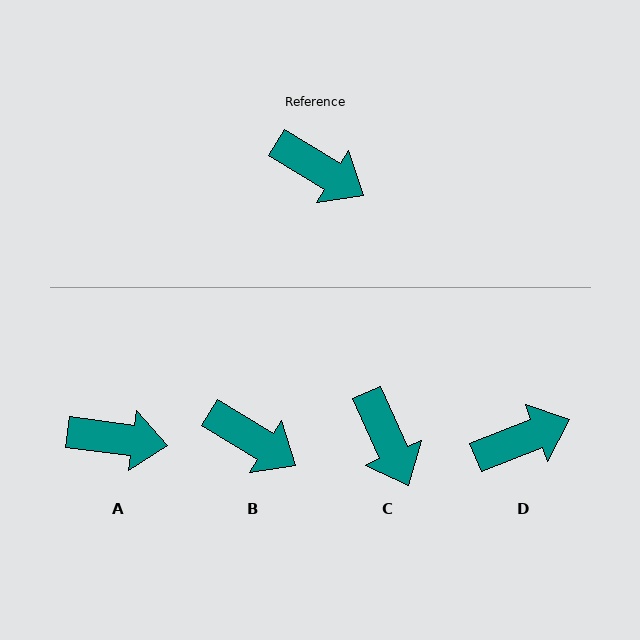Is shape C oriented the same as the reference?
No, it is off by about 34 degrees.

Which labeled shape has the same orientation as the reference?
B.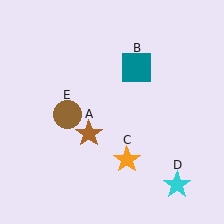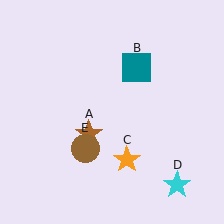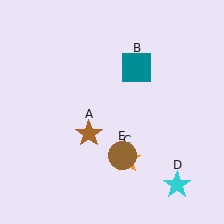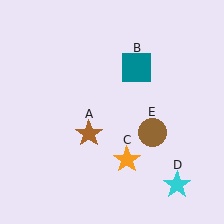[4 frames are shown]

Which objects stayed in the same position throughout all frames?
Brown star (object A) and teal square (object B) and orange star (object C) and cyan star (object D) remained stationary.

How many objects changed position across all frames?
1 object changed position: brown circle (object E).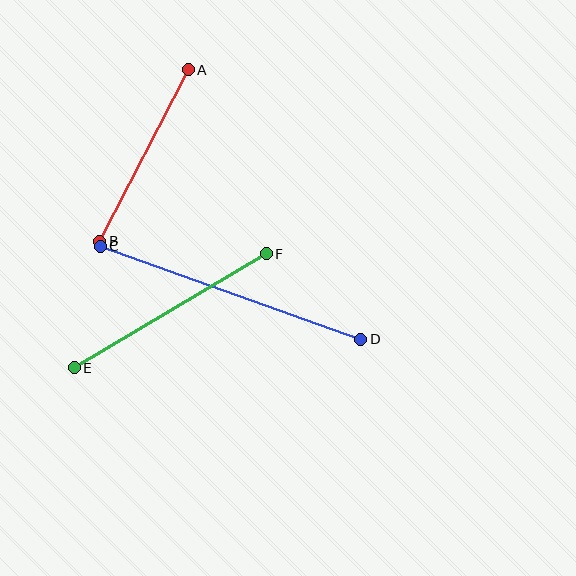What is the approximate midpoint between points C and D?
The midpoint is at approximately (230, 293) pixels.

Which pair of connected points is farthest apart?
Points C and D are farthest apart.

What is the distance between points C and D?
The distance is approximately 277 pixels.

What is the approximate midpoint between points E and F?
The midpoint is at approximately (170, 311) pixels.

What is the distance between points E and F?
The distance is approximately 223 pixels.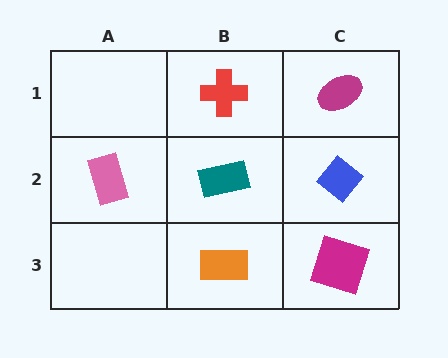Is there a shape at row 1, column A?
No, that cell is empty.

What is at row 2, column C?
A blue diamond.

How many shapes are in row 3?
2 shapes.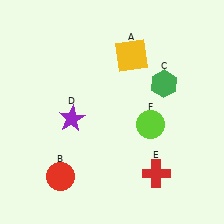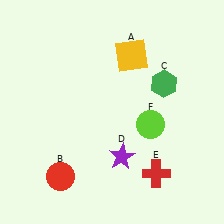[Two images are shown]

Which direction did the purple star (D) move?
The purple star (D) moved right.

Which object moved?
The purple star (D) moved right.